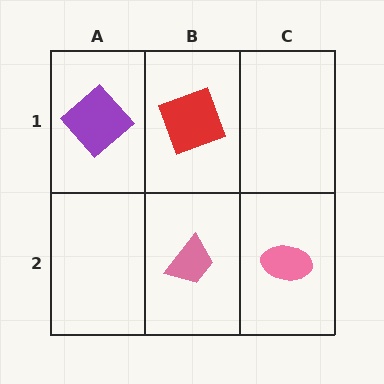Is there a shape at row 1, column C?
No, that cell is empty.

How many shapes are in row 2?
2 shapes.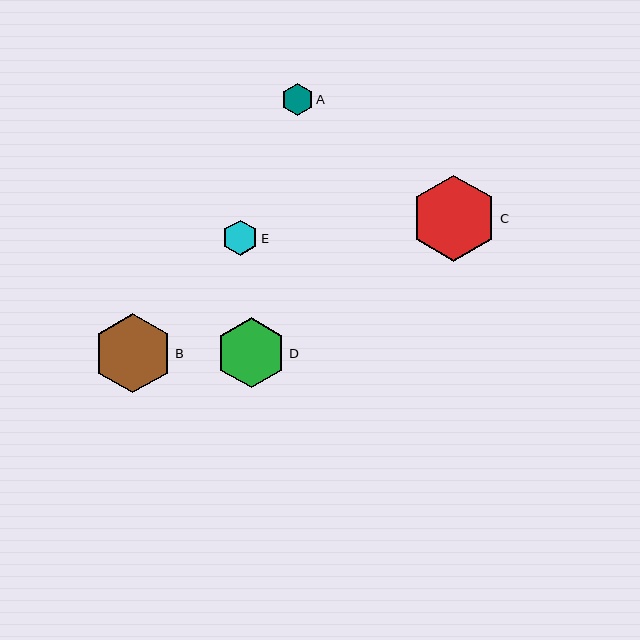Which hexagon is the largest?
Hexagon C is the largest with a size of approximately 86 pixels.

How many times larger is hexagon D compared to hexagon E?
Hexagon D is approximately 2.0 times the size of hexagon E.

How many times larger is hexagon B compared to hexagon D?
Hexagon B is approximately 1.1 times the size of hexagon D.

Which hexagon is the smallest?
Hexagon A is the smallest with a size of approximately 32 pixels.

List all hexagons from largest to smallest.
From largest to smallest: C, B, D, E, A.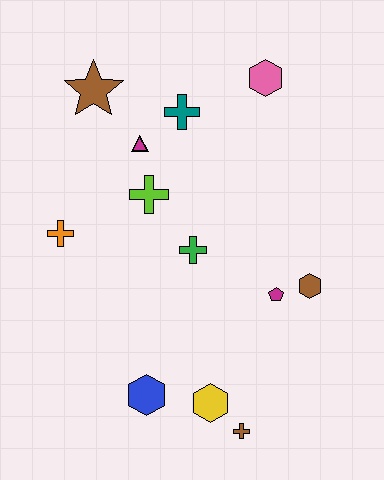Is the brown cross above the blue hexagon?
No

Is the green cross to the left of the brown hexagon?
Yes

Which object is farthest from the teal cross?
The brown cross is farthest from the teal cross.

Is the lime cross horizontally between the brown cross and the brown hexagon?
No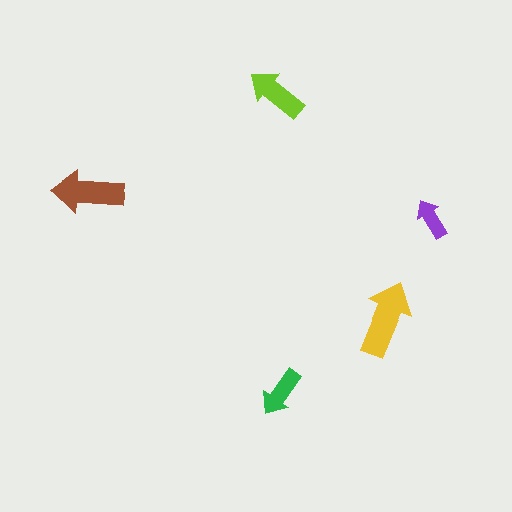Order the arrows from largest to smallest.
the yellow one, the brown one, the lime one, the green one, the purple one.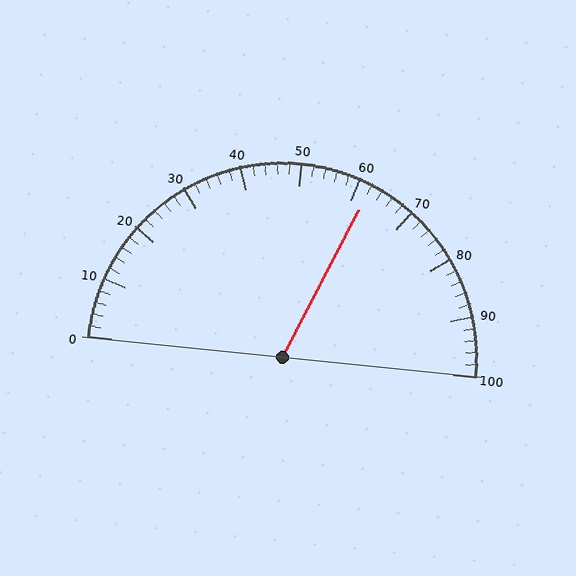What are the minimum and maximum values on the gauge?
The gauge ranges from 0 to 100.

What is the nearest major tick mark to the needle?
The nearest major tick mark is 60.